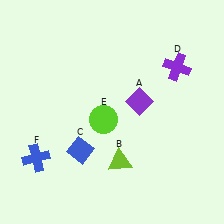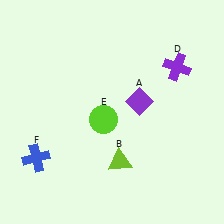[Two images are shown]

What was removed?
The blue diamond (C) was removed in Image 2.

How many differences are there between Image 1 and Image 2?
There is 1 difference between the two images.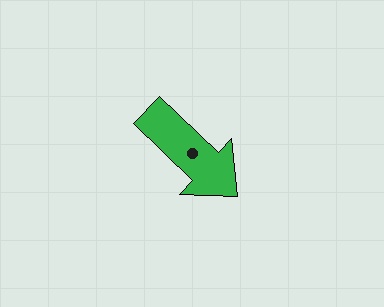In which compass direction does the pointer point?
Southeast.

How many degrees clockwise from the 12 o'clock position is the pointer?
Approximately 133 degrees.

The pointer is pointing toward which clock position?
Roughly 4 o'clock.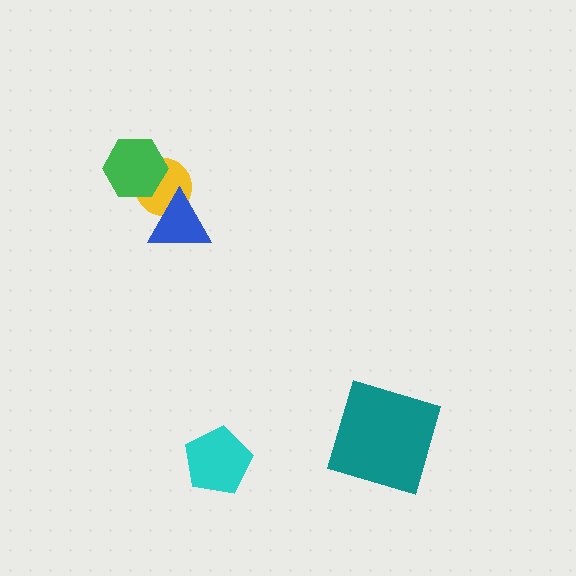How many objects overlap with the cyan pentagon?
0 objects overlap with the cyan pentagon.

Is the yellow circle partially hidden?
Yes, it is partially covered by another shape.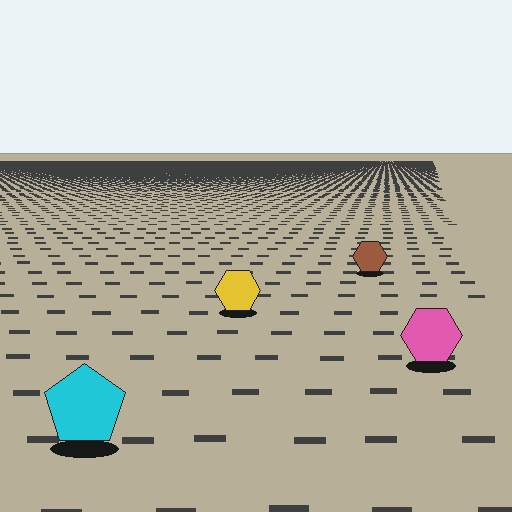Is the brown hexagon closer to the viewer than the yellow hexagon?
No. The yellow hexagon is closer — you can tell from the texture gradient: the ground texture is coarser near it.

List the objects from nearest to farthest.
From nearest to farthest: the cyan pentagon, the pink hexagon, the yellow hexagon, the brown hexagon.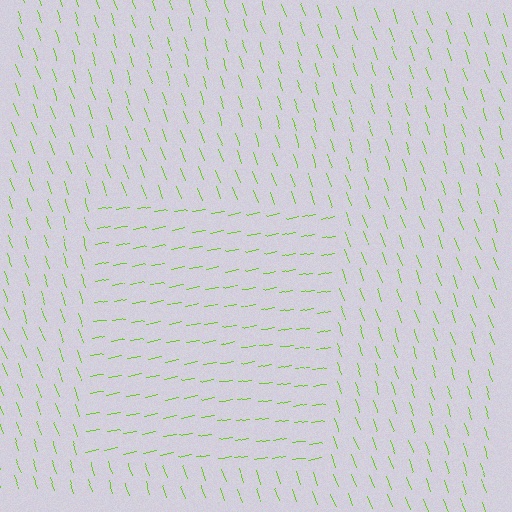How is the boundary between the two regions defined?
The boundary is defined purely by a change in line orientation (approximately 81 degrees difference). All lines are the same color and thickness.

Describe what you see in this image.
The image is filled with small lime line segments. A rectangle region in the image has lines oriented differently from the surrounding lines, creating a visible texture boundary.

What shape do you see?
I see a rectangle.